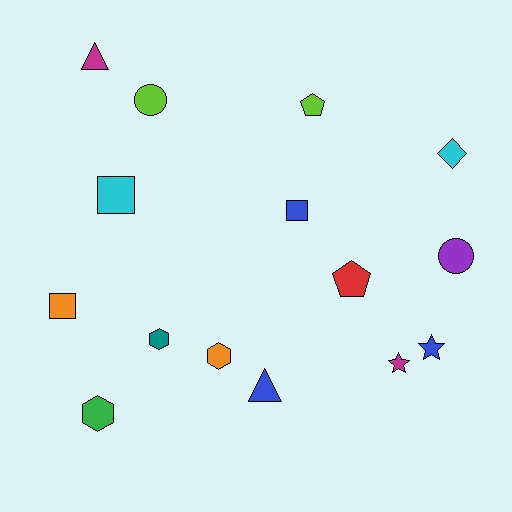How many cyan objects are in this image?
There are 2 cyan objects.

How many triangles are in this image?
There are 2 triangles.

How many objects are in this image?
There are 15 objects.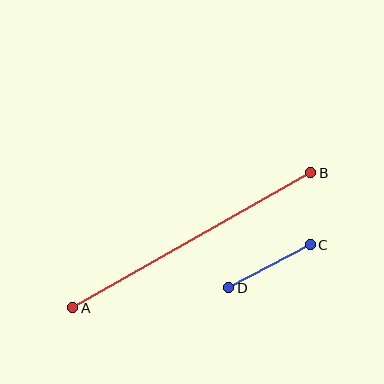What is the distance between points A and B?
The distance is approximately 274 pixels.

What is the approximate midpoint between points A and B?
The midpoint is at approximately (192, 240) pixels.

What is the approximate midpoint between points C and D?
The midpoint is at approximately (270, 266) pixels.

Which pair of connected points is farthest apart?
Points A and B are farthest apart.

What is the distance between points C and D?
The distance is approximately 92 pixels.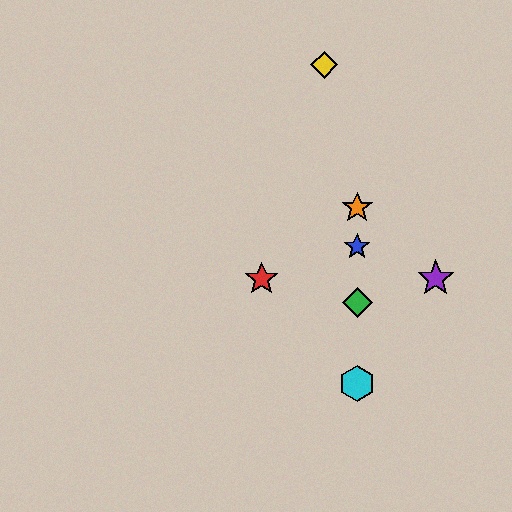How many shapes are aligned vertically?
4 shapes (the blue star, the green diamond, the orange star, the cyan hexagon) are aligned vertically.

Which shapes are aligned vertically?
The blue star, the green diamond, the orange star, the cyan hexagon are aligned vertically.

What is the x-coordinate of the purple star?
The purple star is at x≈436.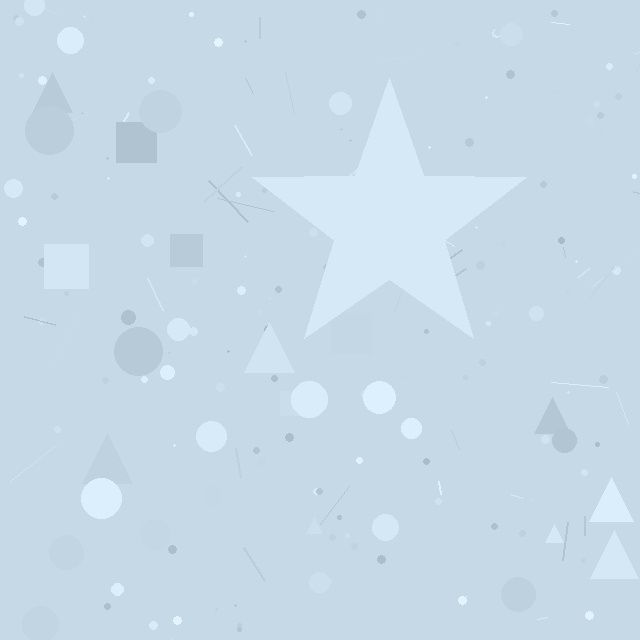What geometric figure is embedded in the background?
A star is embedded in the background.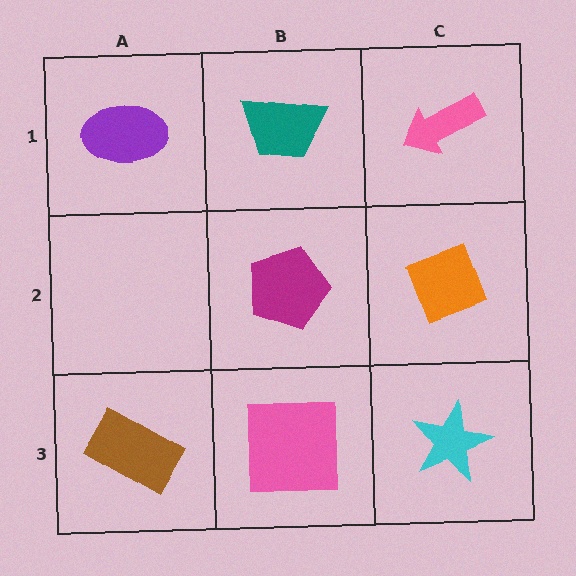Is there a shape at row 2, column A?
No, that cell is empty.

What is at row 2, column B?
A magenta pentagon.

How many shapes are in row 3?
3 shapes.